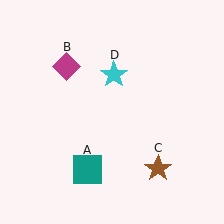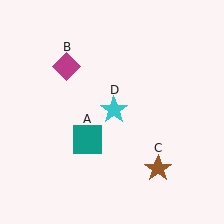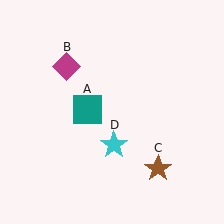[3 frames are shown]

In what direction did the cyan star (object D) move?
The cyan star (object D) moved down.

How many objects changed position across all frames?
2 objects changed position: teal square (object A), cyan star (object D).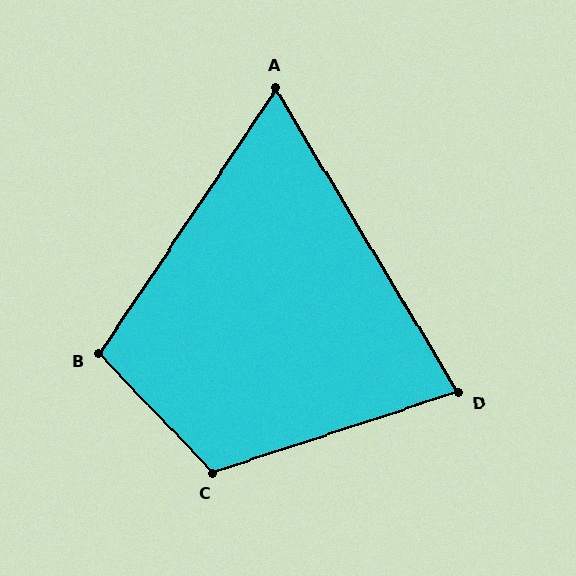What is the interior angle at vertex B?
Approximately 103 degrees (obtuse).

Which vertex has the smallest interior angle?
A, at approximately 65 degrees.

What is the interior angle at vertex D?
Approximately 77 degrees (acute).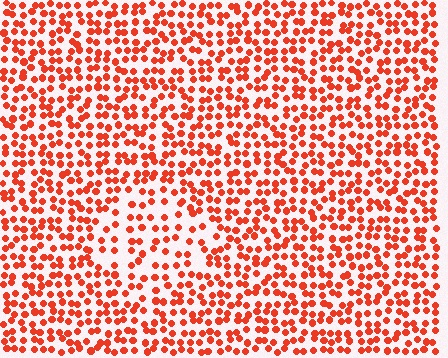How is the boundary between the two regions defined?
The boundary is defined by a change in element density (approximately 1.7x ratio). All elements are the same color, size, and shape.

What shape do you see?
I see a diamond.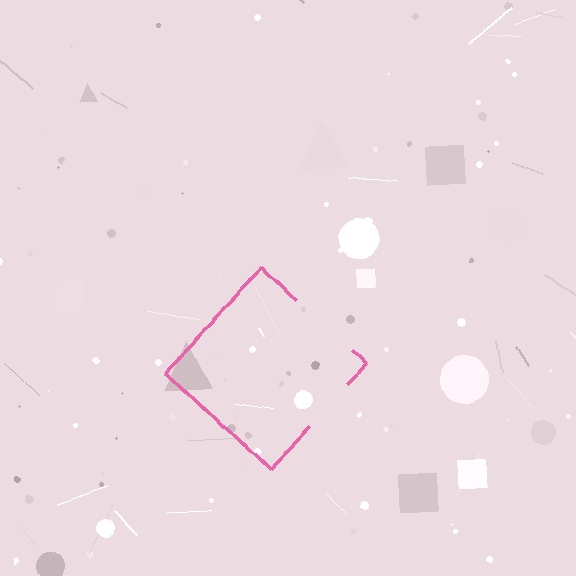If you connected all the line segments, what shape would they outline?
They would outline a diamond.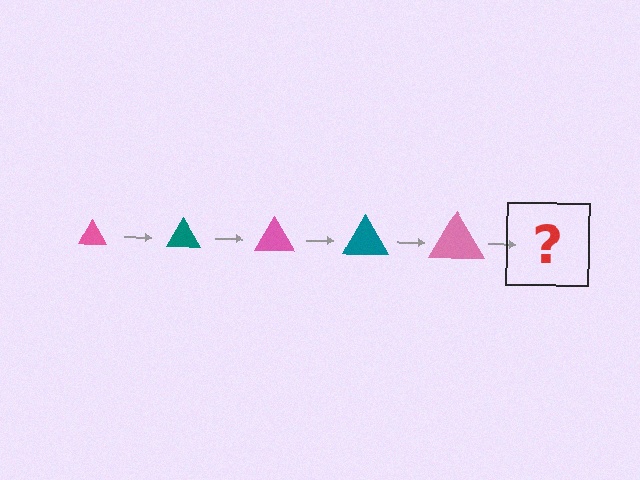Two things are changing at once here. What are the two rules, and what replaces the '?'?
The two rules are that the triangle grows larger each step and the color cycles through pink and teal. The '?' should be a teal triangle, larger than the previous one.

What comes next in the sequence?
The next element should be a teal triangle, larger than the previous one.